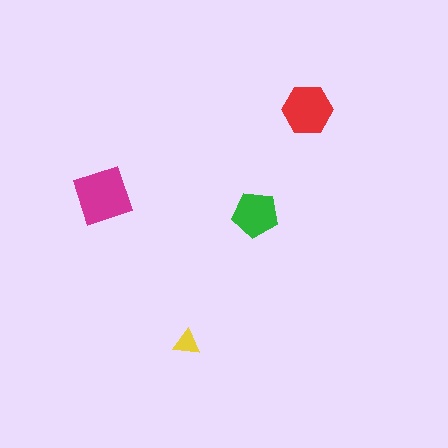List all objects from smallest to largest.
The yellow triangle, the green pentagon, the red hexagon, the magenta square.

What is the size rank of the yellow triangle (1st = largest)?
4th.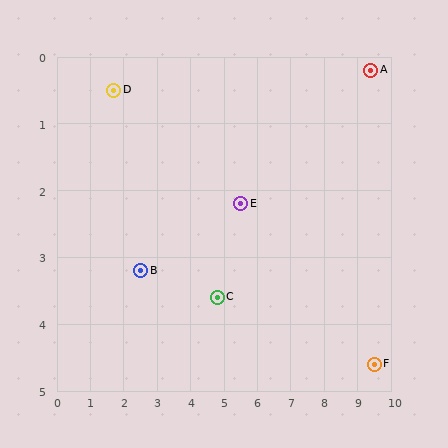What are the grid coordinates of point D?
Point D is at approximately (1.7, 0.5).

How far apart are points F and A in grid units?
Points F and A are about 4.4 grid units apart.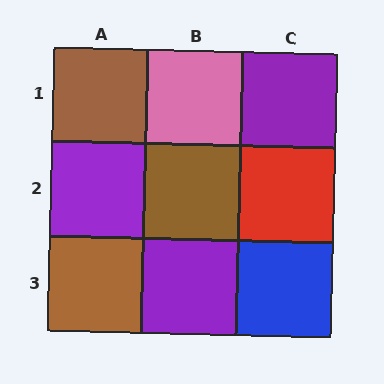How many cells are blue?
1 cell is blue.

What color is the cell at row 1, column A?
Brown.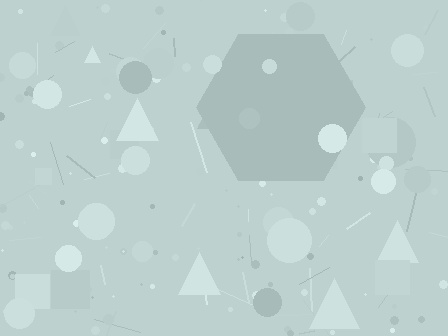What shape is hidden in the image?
A hexagon is hidden in the image.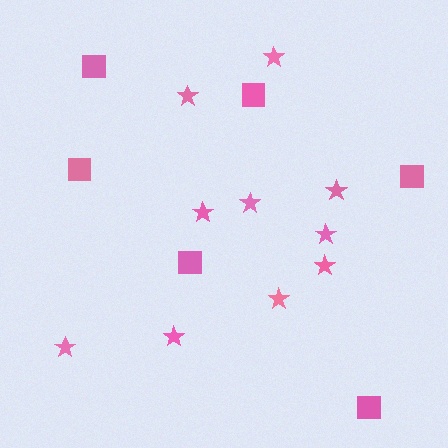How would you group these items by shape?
There are 2 groups: one group of squares (6) and one group of stars (10).